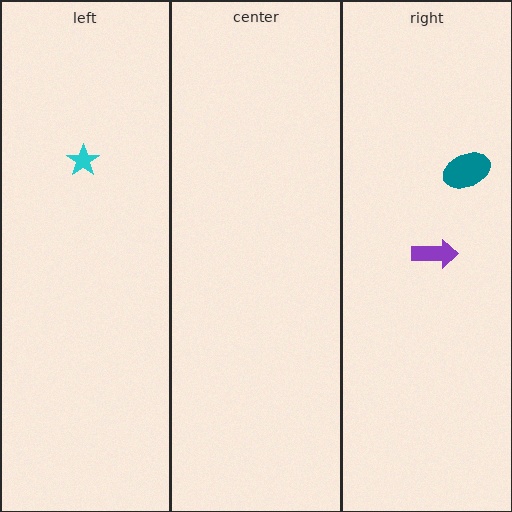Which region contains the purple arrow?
The right region.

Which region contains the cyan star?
The left region.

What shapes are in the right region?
The teal ellipse, the purple arrow.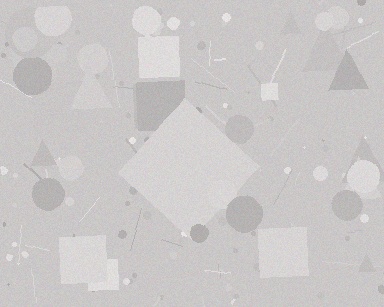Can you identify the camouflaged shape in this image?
The camouflaged shape is a diamond.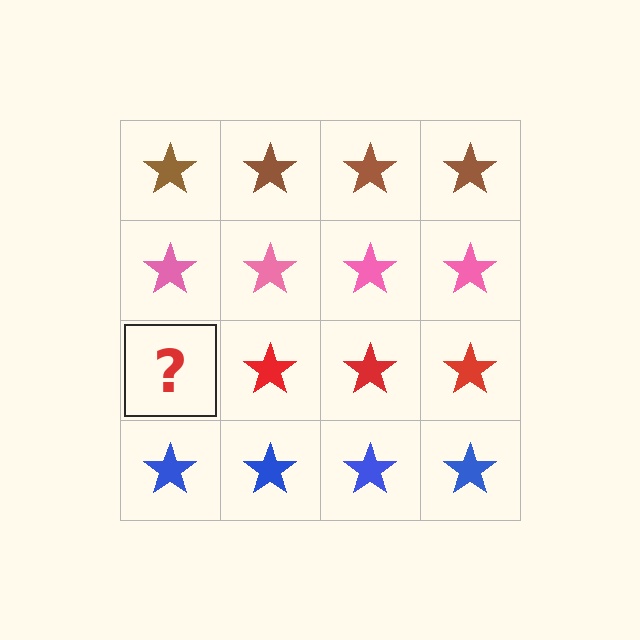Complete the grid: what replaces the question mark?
The question mark should be replaced with a red star.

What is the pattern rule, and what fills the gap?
The rule is that each row has a consistent color. The gap should be filled with a red star.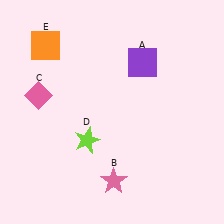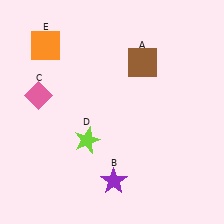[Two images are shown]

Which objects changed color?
A changed from purple to brown. B changed from pink to purple.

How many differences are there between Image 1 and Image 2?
There are 2 differences between the two images.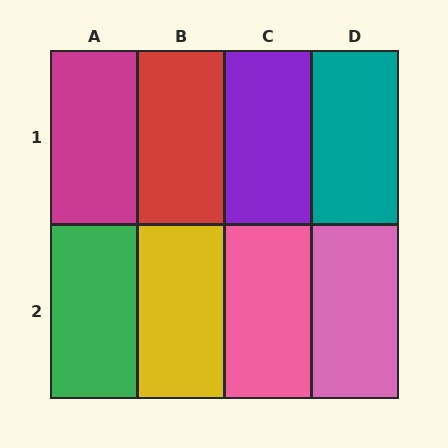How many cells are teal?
1 cell is teal.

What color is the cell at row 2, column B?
Yellow.